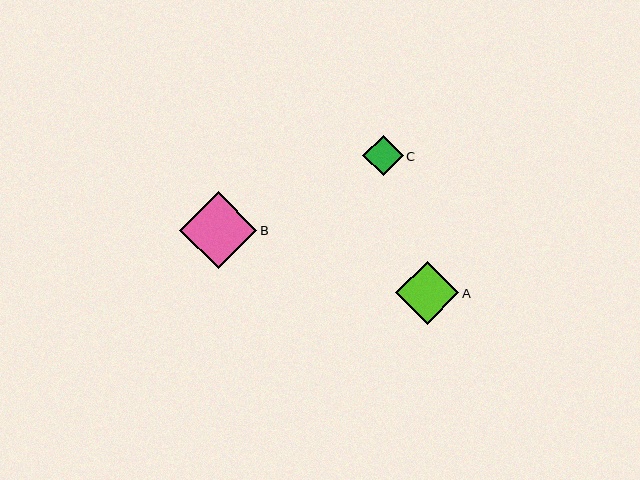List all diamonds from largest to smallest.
From largest to smallest: B, A, C.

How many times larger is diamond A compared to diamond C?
Diamond A is approximately 1.6 times the size of diamond C.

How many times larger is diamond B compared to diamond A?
Diamond B is approximately 1.2 times the size of diamond A.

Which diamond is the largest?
Diamond B is the largest with a size of approximately 77 pixels.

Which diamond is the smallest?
Diamond C is the smallest with a size of approximately 40 pixels.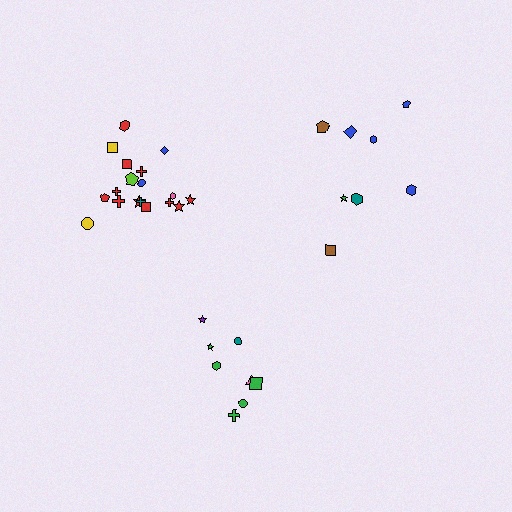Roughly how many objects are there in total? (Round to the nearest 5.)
Roughly 35 objects in total.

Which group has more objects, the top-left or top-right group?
The top-left group.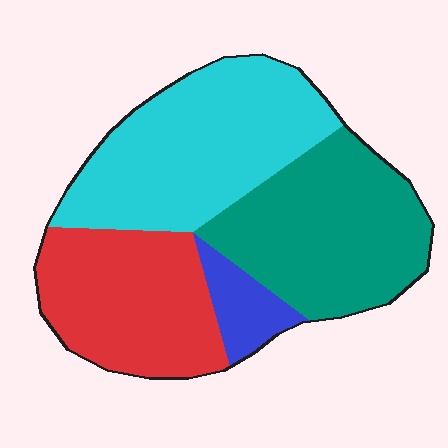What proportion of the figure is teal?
Teal covers 32% of the figure.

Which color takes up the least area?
Blue, at roughly 5%.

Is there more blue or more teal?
Teal.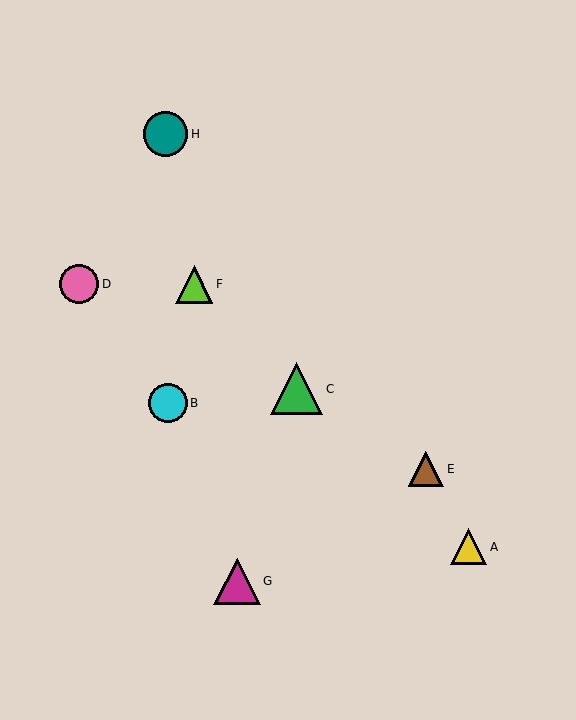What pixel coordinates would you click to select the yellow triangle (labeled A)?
Click at (469, 547) to select the yellow triangle A.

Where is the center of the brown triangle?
The center of the brown triangle is at (426, 469).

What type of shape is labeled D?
Shape D is a pink circle.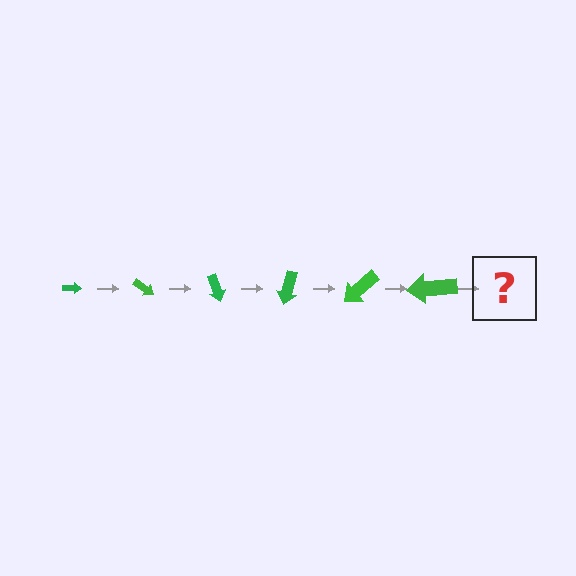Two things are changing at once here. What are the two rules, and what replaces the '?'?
The two rules are that the arrow grows larger each step and it rotates 35 degrees each step. The '?' should be an arrow, larger than the previous one and rotated 210 degrees from the start.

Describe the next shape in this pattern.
It should be an arrow, larger than the previous one and rotated 210 degrees from the start.